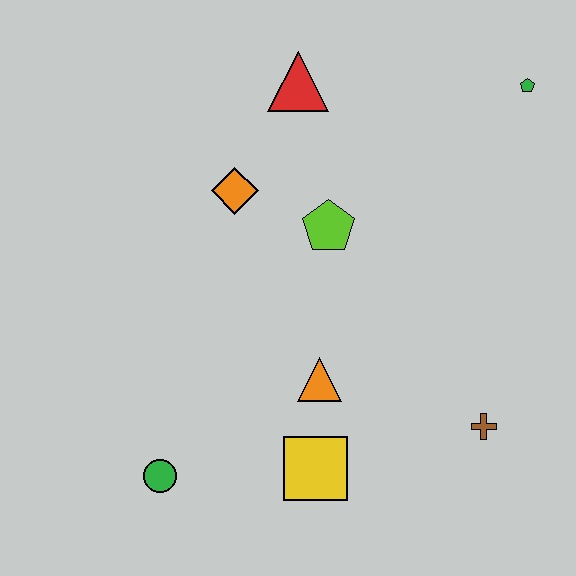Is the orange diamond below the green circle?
No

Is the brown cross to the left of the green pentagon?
Yes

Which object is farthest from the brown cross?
The red triangle is farthest from the brown cross.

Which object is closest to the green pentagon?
The red triangle is closest to the green pentagon.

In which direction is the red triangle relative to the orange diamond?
The red triangle is above the orange diamond.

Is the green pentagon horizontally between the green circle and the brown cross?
No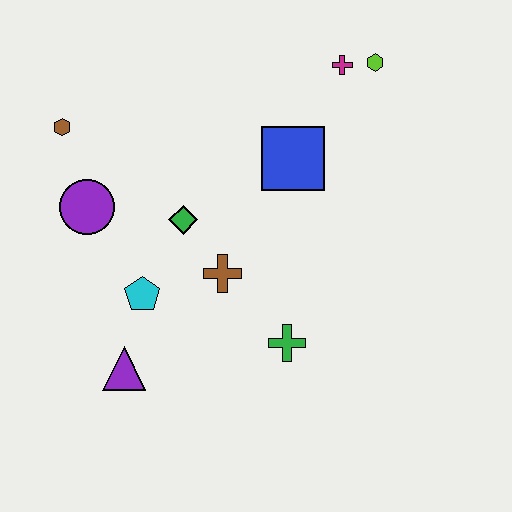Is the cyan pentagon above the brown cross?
No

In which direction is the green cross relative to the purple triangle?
The green cross is to the right of the purple triangle.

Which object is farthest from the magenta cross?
The purple triangle is farthest from the magenta cross.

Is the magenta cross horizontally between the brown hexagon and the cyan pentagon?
No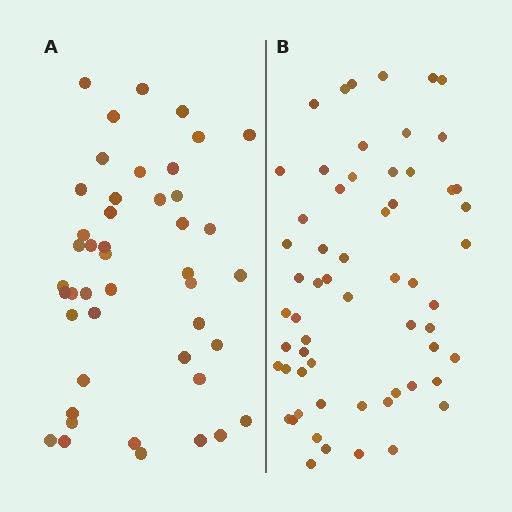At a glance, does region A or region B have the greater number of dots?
Region B (the right region) has more dots.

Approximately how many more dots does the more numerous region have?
Region B has approximately 15 more dots than region A.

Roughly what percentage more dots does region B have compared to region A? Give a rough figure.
About 35% more.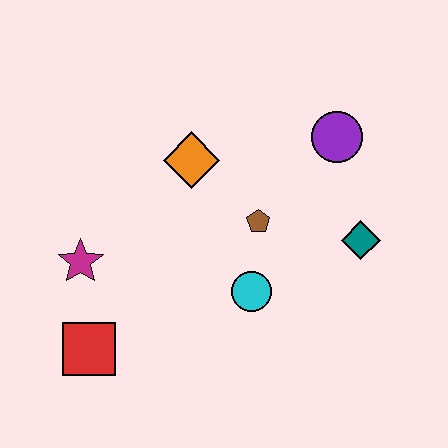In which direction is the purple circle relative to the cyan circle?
The purple circle is above the cyan circle.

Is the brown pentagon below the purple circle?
Yes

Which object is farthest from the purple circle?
The red square is farthest from the purple circle.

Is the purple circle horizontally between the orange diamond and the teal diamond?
Yes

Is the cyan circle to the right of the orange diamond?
Yes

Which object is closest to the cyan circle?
The brown pentagon is closest to the cyan circle.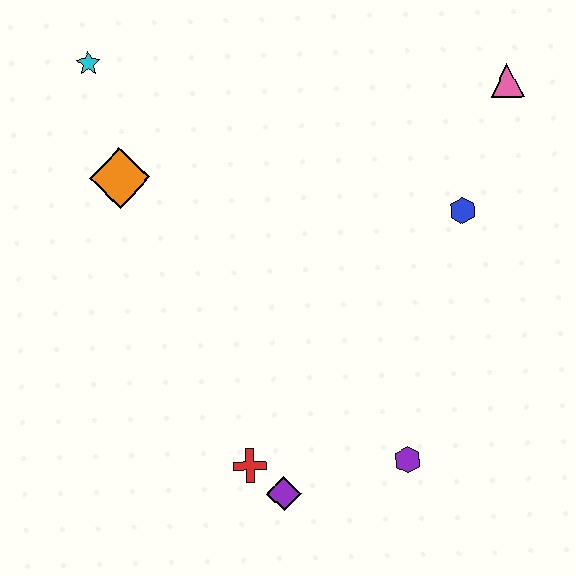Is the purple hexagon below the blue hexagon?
Yes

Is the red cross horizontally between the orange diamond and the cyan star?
No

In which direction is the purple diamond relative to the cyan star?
The purple diamond is below the cyan star.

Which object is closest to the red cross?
The purple diamond is closest to the red cross.